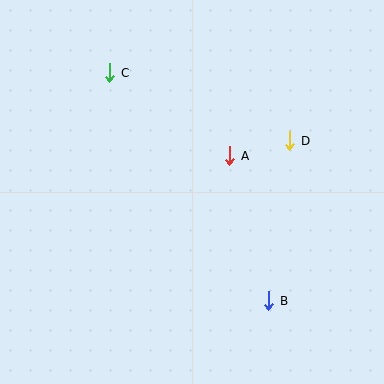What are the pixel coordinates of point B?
Point B is at (269, 301).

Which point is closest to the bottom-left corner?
Point B is closest to the bottom-left corner.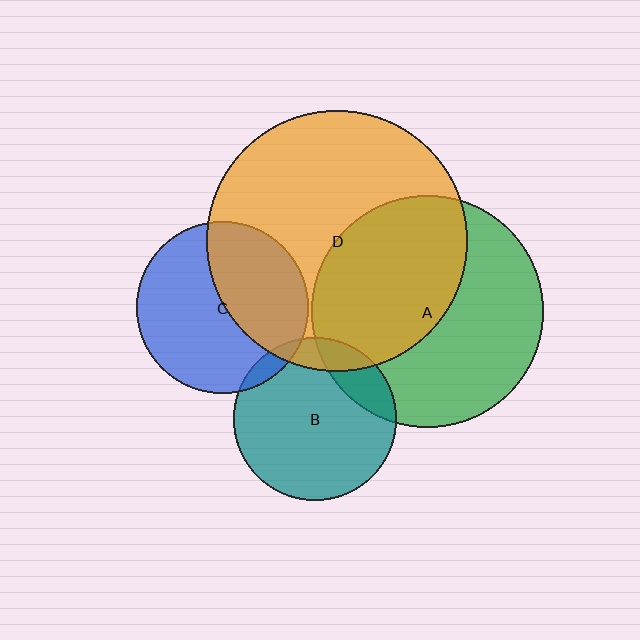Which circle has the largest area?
Circle D (orange).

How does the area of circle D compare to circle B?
Approximately 2.6 times.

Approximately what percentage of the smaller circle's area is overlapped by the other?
Approximately 40%.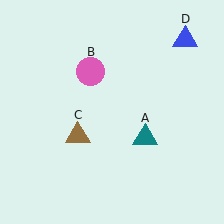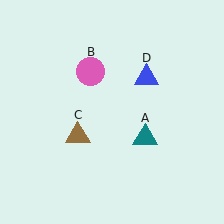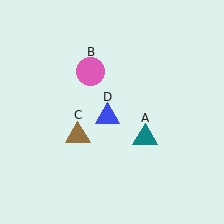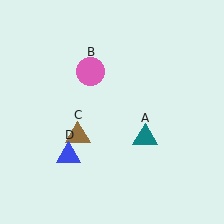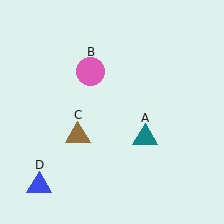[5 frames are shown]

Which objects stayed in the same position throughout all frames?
Teal triangle (object A) and pink circle (object B) and brown triangle (object C) remained stationary.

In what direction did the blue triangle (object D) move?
The blue triangle (object D) moved down and to the left.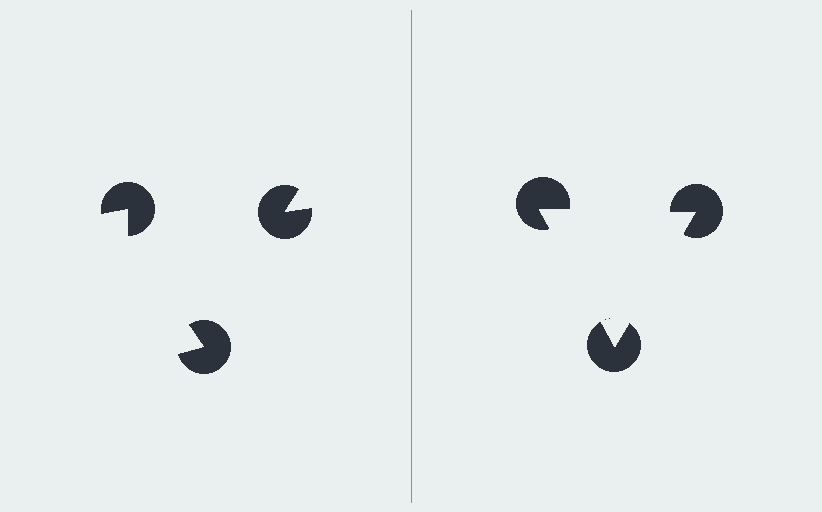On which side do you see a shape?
An illusory triangle appears on the right side. On the left side the wedge cuts are rotated, so no coherent shape forms.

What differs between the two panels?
The pac-man discs are positioned identically on both sides; only the wedge orientations differ. On the right they align to a triangle; on the left they are misaligned.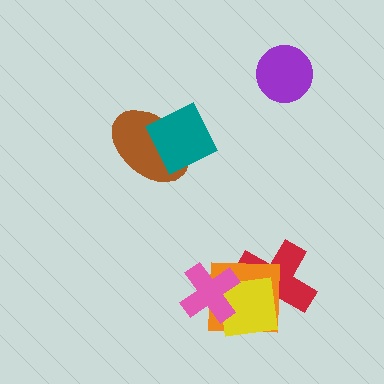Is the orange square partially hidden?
Yes, it is partially covered by another shape.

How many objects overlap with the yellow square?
3 objects overlap with the yellow square.